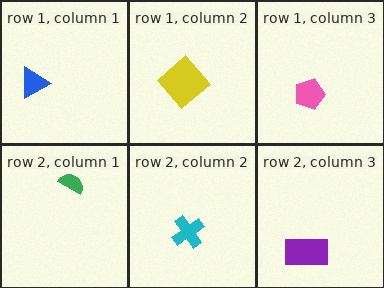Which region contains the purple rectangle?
The row 2, column 3 region.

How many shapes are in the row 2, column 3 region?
1.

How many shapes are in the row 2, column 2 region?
1.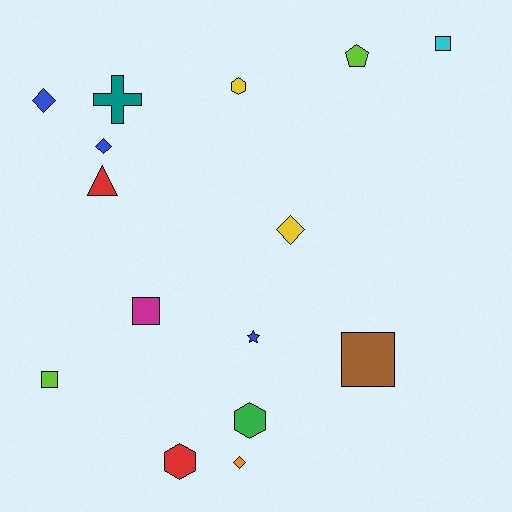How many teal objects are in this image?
There is 1 teal object.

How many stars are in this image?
There is 1 star.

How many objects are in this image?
There are 15 objects.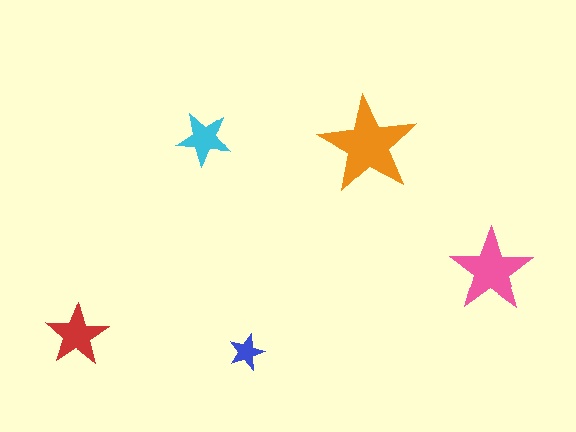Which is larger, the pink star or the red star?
The pink one.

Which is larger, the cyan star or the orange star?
The orange one.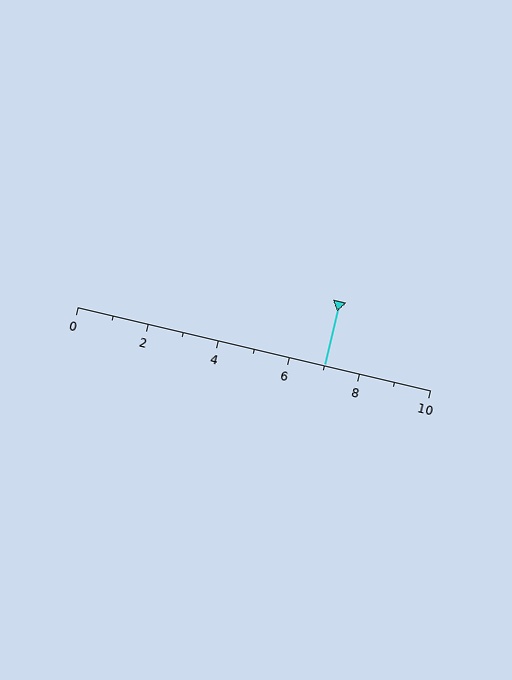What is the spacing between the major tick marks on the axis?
The major ticks are spaced 2 apart.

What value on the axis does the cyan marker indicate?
The marker indicates approximately 7.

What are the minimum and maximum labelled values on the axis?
The axis runs from 0 to 10.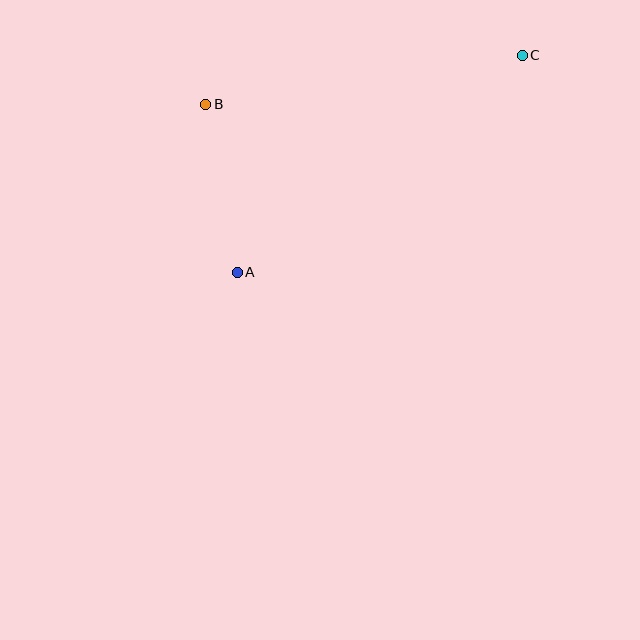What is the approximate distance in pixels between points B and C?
The distance between B and C is approximately 320 pixels.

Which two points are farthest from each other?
Points A and C are farthest from each other.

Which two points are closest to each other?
Points A and B are closest to each other.